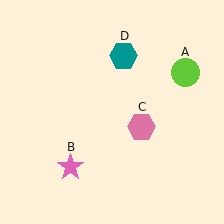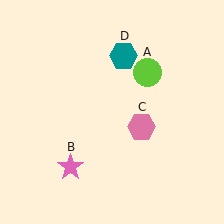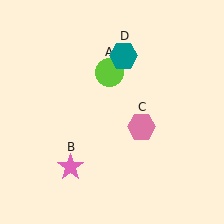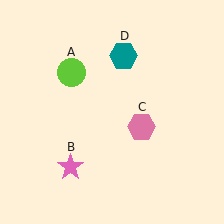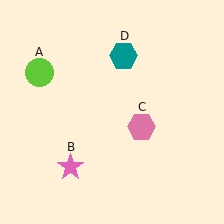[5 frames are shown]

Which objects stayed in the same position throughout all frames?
Pink star (object B) and pink hexagon (object C) and teal hexagon (object D) remained stationary.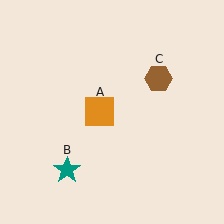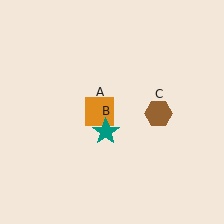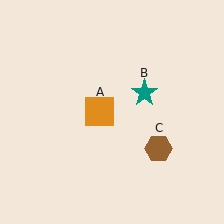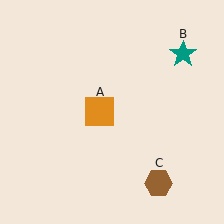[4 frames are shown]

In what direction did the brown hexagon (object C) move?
The brown hexagon (object C) moved down.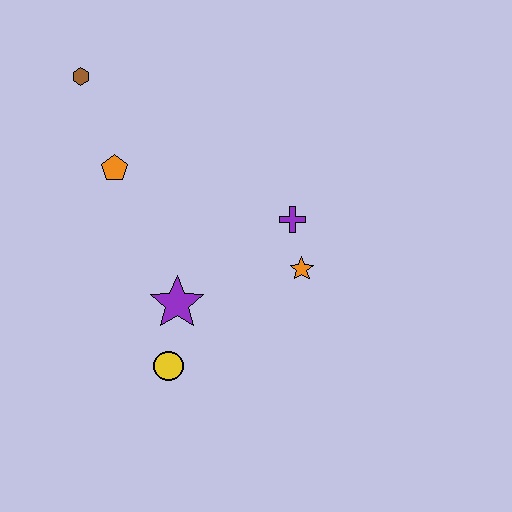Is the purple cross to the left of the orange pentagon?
No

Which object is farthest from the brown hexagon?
The yellow circle is farthest from the brown hexagon.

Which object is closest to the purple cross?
The orange star is closest to the purple cross.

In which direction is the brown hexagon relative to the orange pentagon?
The brown hexagon is above the orange pentagon.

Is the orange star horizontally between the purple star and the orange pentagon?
No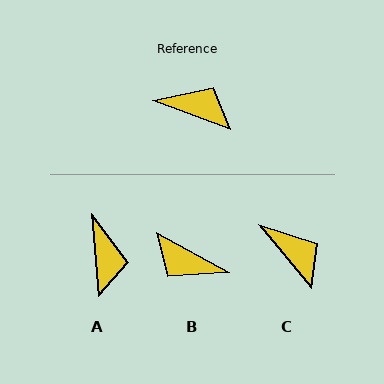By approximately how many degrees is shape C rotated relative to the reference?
Approximately 29 degrees clockwise.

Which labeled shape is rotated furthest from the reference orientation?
B, about 172 degrees away.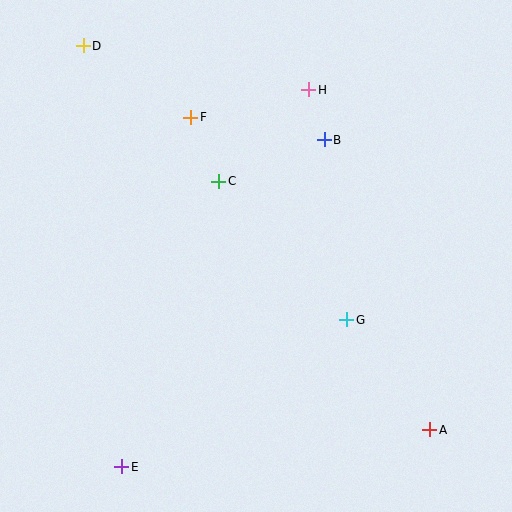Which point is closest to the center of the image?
Point C at (219, 181) is closest to the center.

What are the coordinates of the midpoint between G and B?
The midpoint between G and B is at (336, 230).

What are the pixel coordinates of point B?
Point B is at (324, 140).